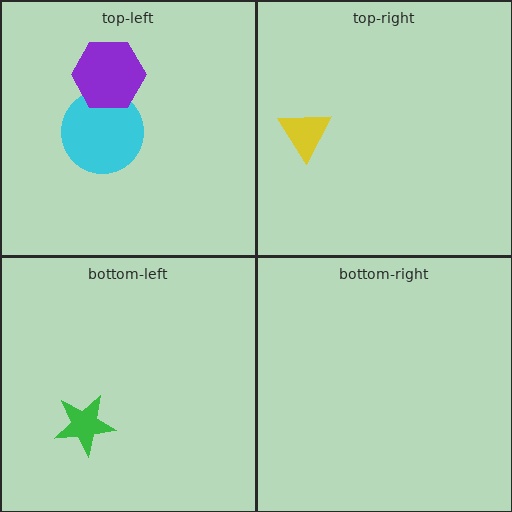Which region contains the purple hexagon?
The top-left region.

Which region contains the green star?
The bottom-left region.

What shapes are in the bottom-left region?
The green star.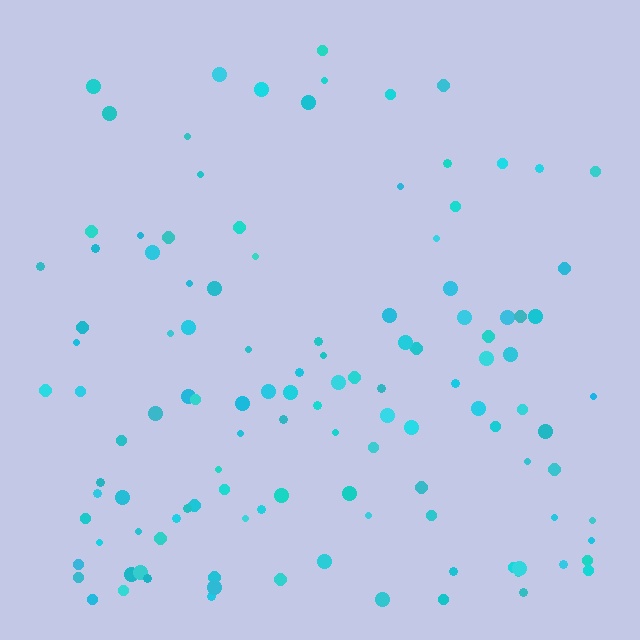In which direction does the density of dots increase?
From top to bottom, with the bottom side densest.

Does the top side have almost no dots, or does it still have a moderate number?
Still a moderate number, just noticeably fewer than the bottom.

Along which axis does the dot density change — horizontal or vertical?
Vertical.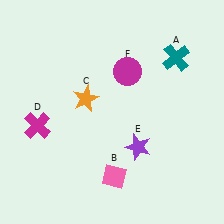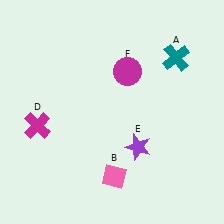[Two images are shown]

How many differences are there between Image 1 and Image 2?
There is 1 difference between the two images.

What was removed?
The orange star (C) was removed in Image 2.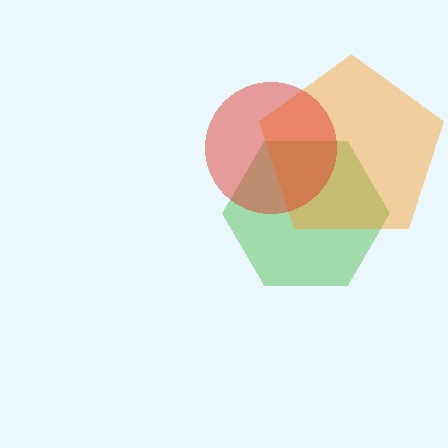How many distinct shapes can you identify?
There are 3 distinct shapes: a green hexagon, an orange pentagon, a red circle.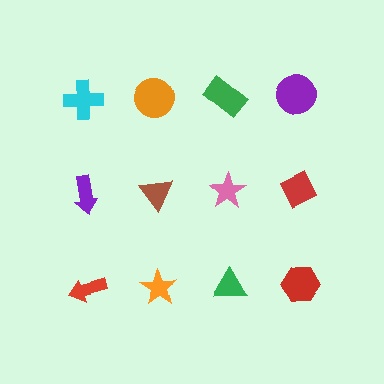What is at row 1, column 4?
A purple circle.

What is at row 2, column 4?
A red diamond.